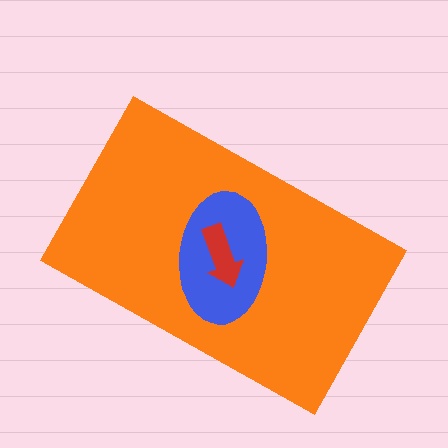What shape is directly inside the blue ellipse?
The red arrow.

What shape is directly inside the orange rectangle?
The blue ellipse.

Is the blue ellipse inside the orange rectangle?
Yes.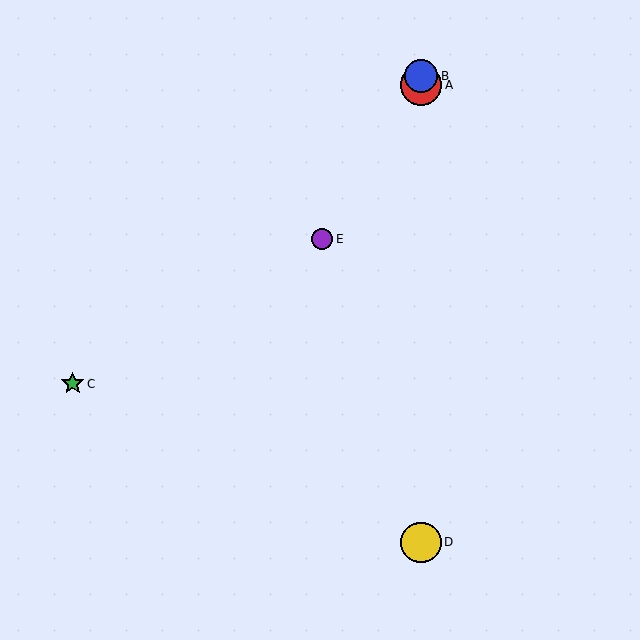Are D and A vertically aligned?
Yes, both are at x≈421.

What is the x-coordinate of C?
Object C is at x≈73.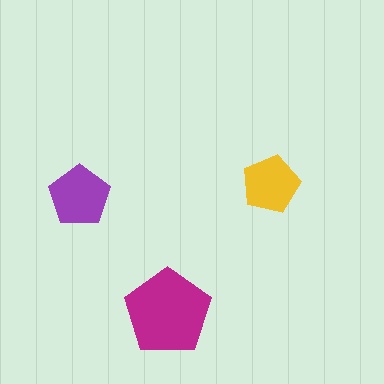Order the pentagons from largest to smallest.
the magenta one, the purple one, the yellow one.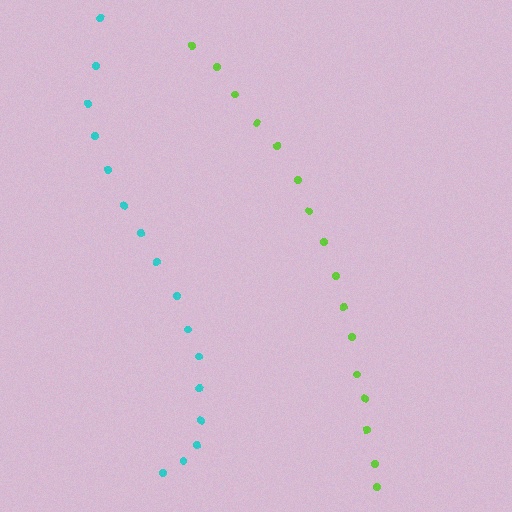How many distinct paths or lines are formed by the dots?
There are 2 distinct paths.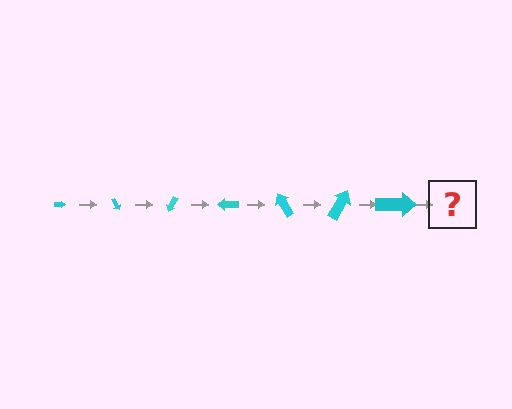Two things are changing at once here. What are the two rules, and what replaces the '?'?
The two rules are that the arrow grows larger each step and it rotates 60 degrees each step. The '?' should be an arrow, larger than the previous one and rotated 420 degrees from the start.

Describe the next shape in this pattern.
It should be an arrow, larger than the previous one and rotated 420 degrees from the start.